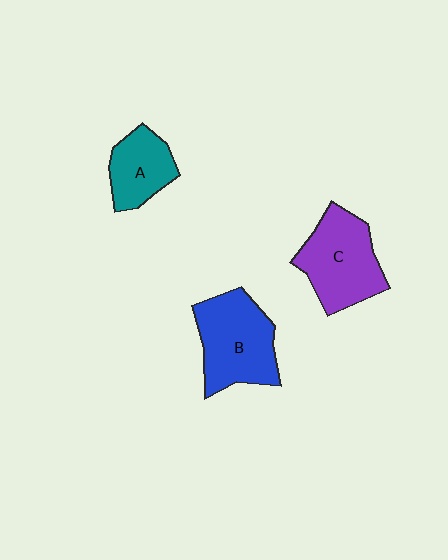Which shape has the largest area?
Shape B (blue).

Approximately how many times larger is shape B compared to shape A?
Approximately 1.6 times.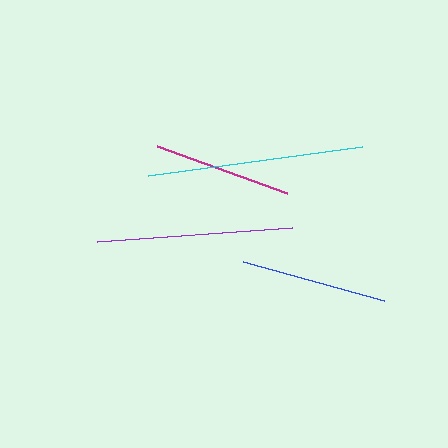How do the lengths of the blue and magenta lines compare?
The blue and magenta lines are approximately the same length.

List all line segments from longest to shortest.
From longest to shortest: cyan, purple, blue, magenta.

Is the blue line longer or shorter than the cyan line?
The cyan line is longer than the blue line.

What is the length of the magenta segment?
The magenta segment is approximately 138 pixels long.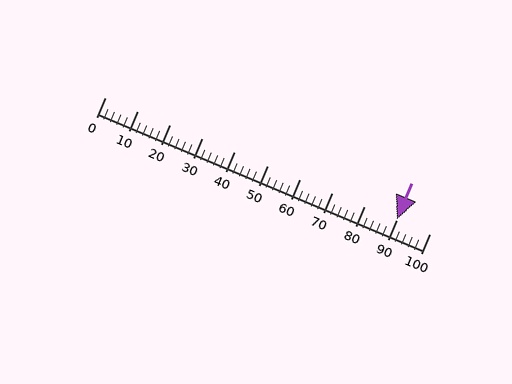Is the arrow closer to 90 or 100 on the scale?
The arrow is closer to 90.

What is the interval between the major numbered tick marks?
The major tick marks are spaced 10 units apart.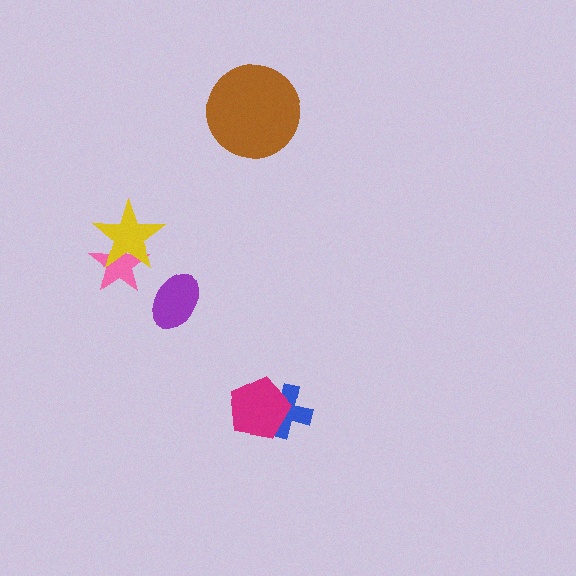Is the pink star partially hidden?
Yes, it is partially covered by another shape.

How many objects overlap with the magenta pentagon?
1 object overlaps with the magenta pentagon.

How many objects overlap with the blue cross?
1 object overlaps with the blue cross.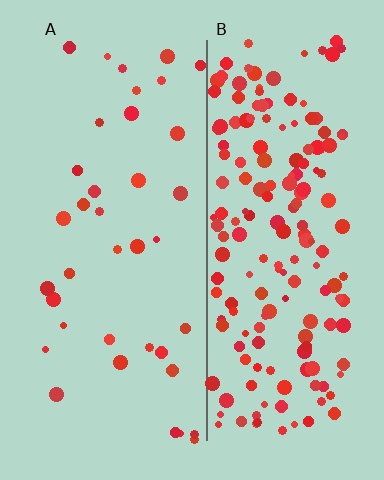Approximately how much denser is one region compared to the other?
Approximately 4.7× — region B over region A.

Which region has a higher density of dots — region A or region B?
B (the right).